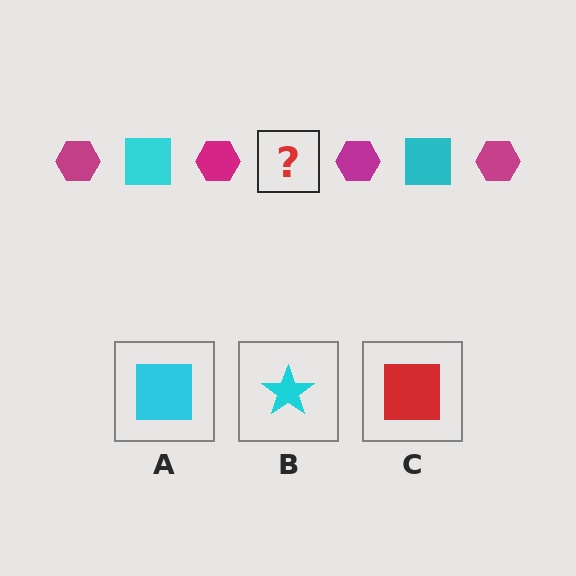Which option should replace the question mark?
Option A.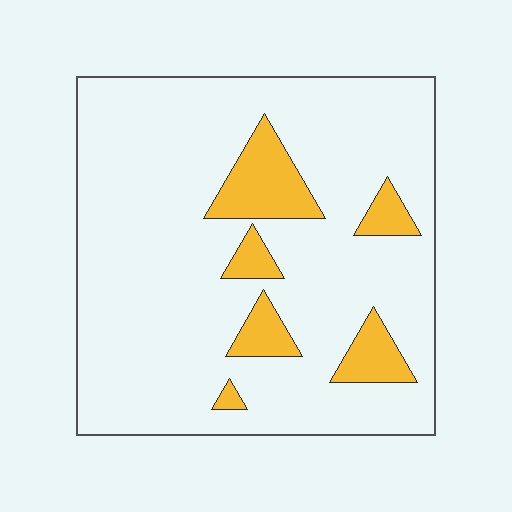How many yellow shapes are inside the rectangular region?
6.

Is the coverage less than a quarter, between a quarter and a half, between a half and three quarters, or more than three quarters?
Less than a quarter.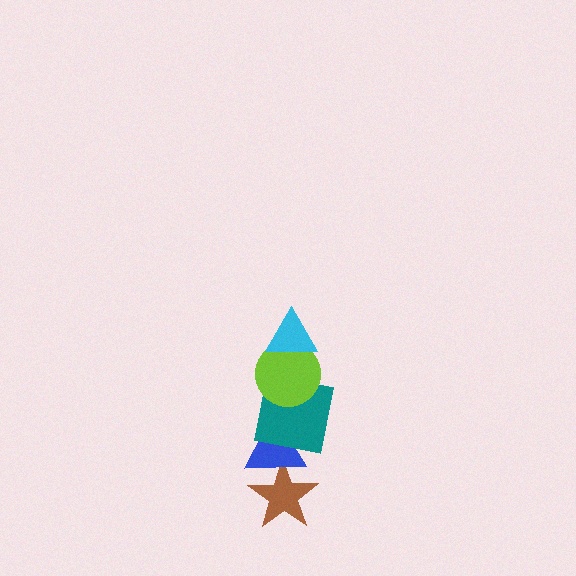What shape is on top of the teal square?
The lime circle is on top of the teal square.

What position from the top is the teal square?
The teal square is 3rd from the top.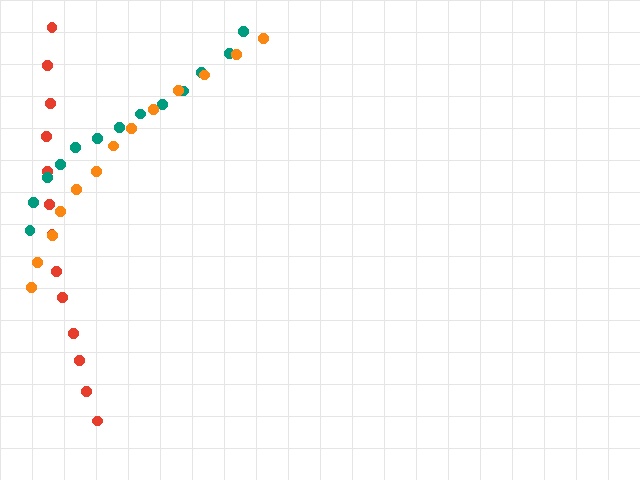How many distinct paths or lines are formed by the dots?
There are 3 distinct paths.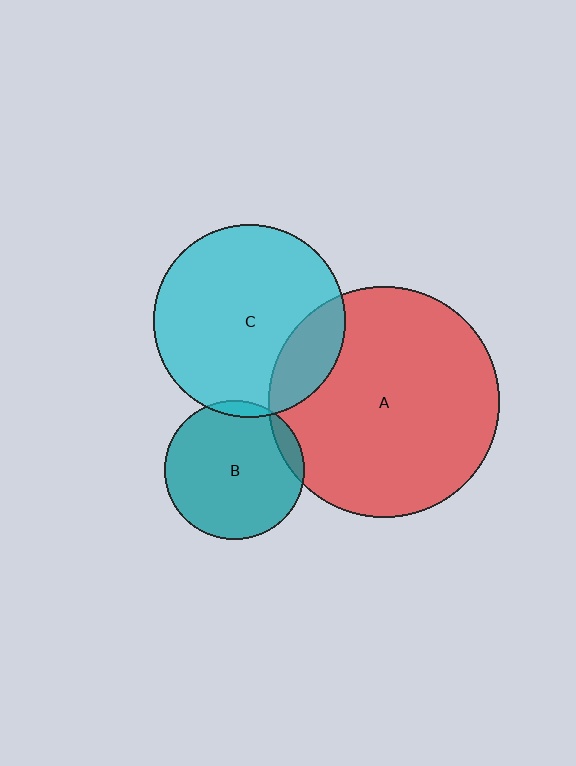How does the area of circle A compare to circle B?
Approximately 2.7 times.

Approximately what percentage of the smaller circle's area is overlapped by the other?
Approximately 20%.